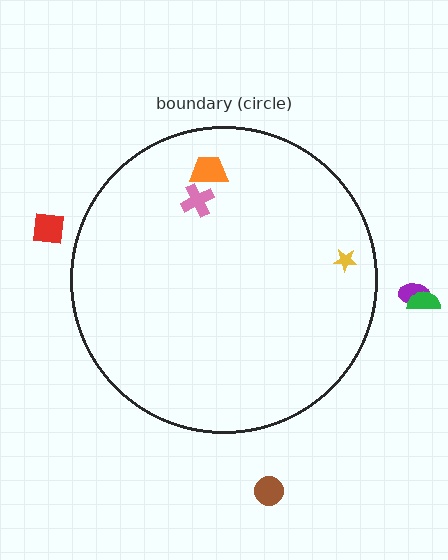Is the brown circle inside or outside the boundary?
Outside.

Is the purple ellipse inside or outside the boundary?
Outside.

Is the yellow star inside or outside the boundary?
Inside.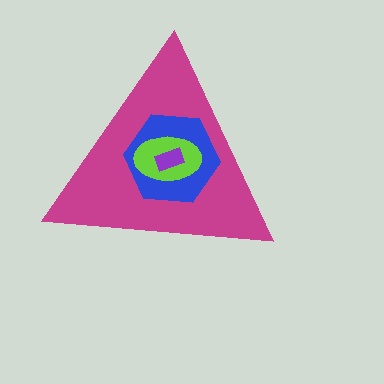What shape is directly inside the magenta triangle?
The blue hexagon.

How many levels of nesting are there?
4.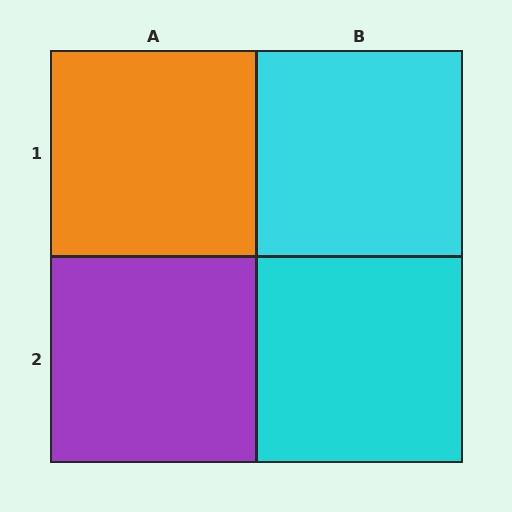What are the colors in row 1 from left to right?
Orange, cyan.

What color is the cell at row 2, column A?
Purple.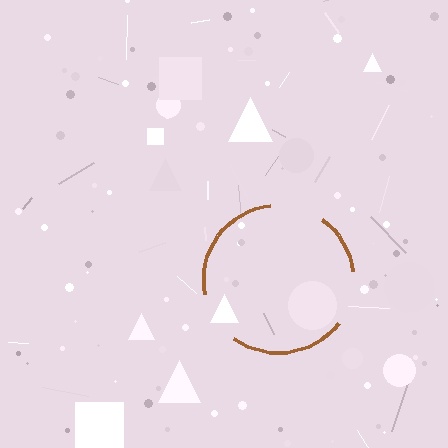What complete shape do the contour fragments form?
The contour fragments form a circle.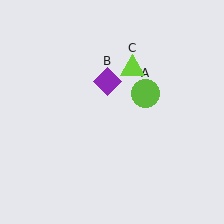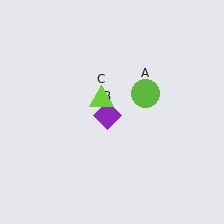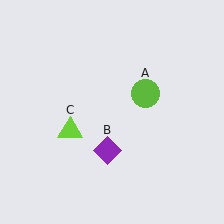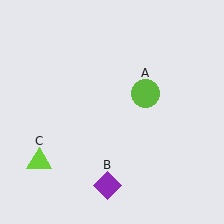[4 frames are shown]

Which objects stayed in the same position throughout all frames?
Lime circle (object A) remained stationary.